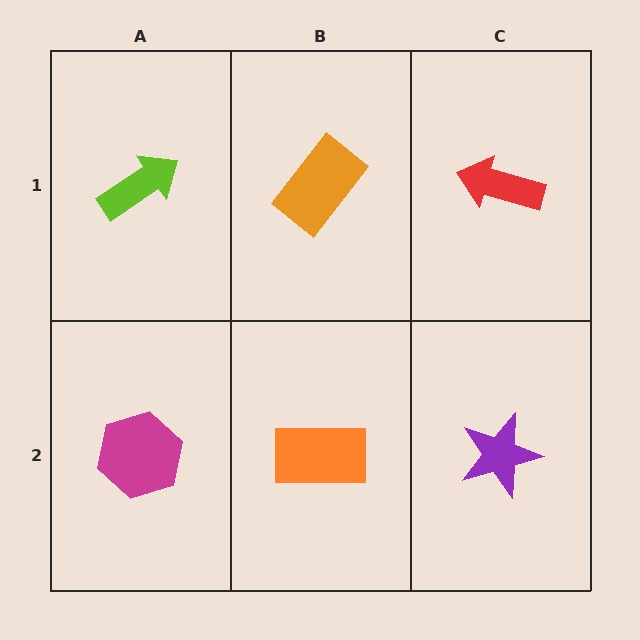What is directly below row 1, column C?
A purple star.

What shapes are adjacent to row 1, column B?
An orange rectangle (row 2, column B), a lime arrow (row 1, column A), a red arrow (row 1, column C).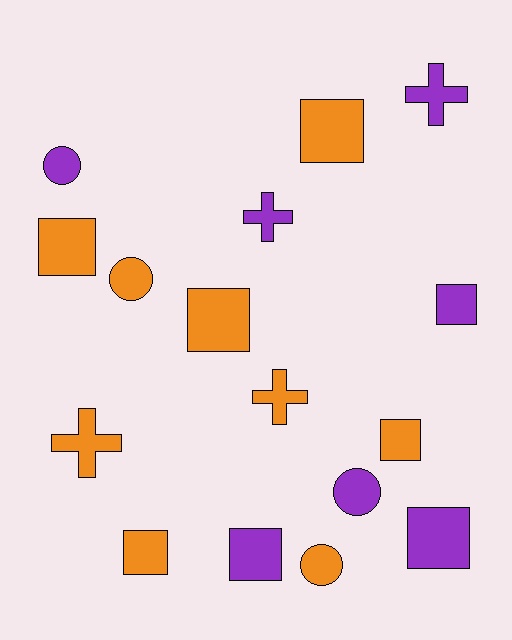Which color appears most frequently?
Orange, with 9 objects.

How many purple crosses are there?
There are 2 purple crosses.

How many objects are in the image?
There are 16 objects.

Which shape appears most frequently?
Square, with 8 objects.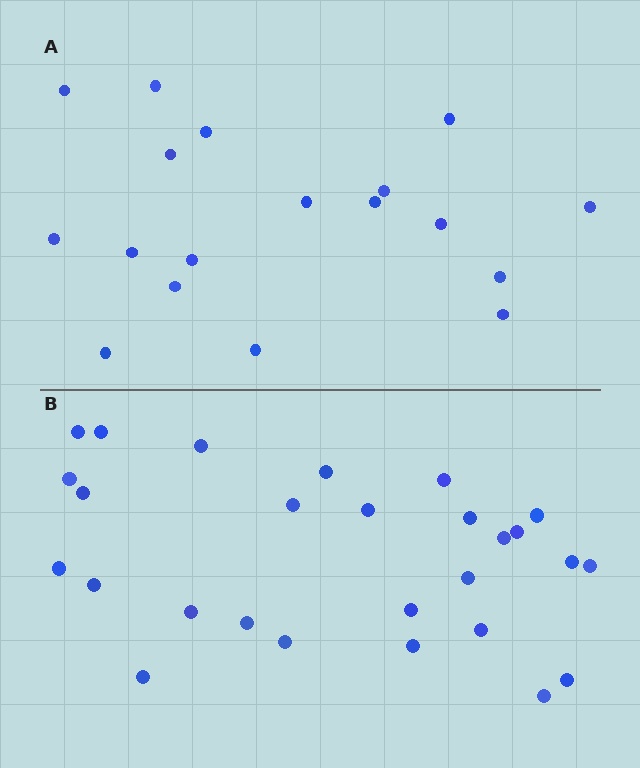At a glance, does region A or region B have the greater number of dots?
Region B (the bottom region) has more dots.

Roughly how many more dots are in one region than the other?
Region B has roughly 8 or so more dots than region A.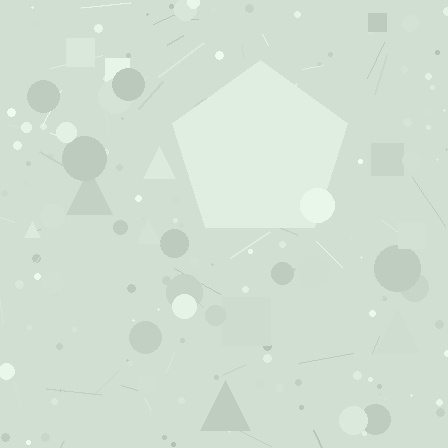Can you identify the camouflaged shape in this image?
The camouflaged shape is a pentagon.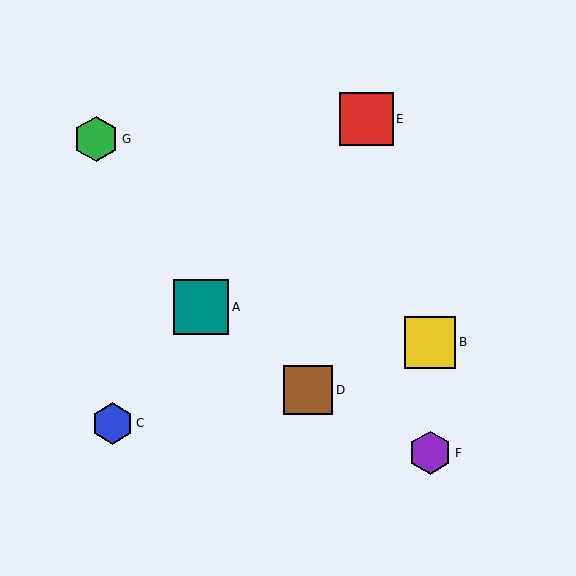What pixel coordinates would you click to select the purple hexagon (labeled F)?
Click at (430, 453) to select the purple hexagon F.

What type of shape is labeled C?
Shape C is a blue hexagon.